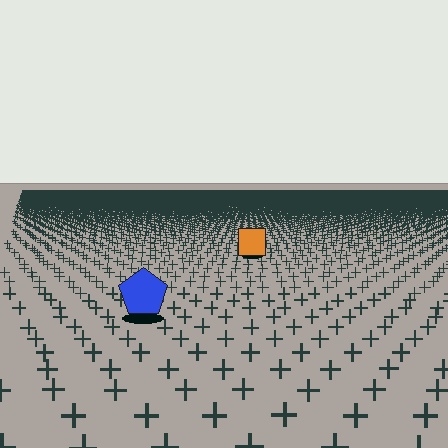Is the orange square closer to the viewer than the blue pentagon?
No. The blue pentagon is closer — you can tell from the texture gradient: the ground texture is coarser near it.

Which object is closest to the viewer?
The blue pentagon is closest. The texture marks near it are larger and more spread out.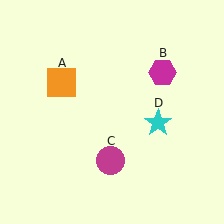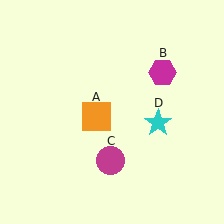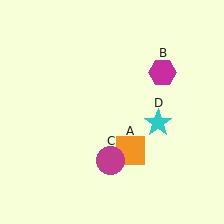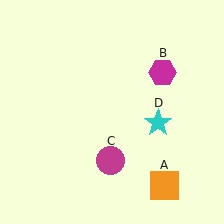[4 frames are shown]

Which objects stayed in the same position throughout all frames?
Magenta hexagon (object B) and magenta circle (object C) and cyan star (object D) remained stationary.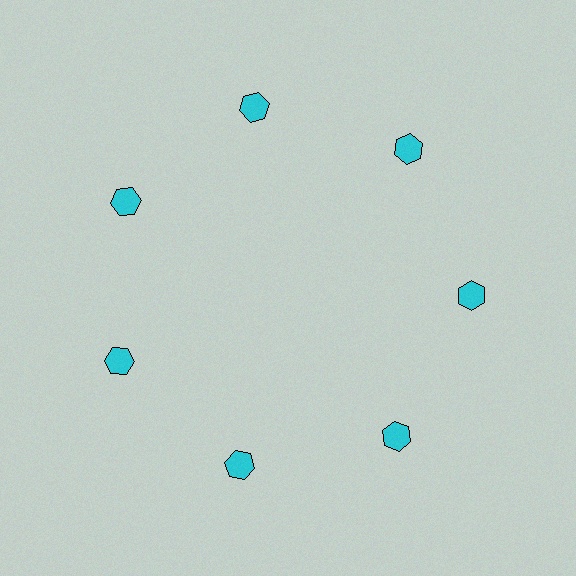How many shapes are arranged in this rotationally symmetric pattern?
There are 7 shapes, arranged in 7 groups of 1.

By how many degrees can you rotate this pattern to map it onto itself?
The pattern maps onto itself every 51 degrees of rotation.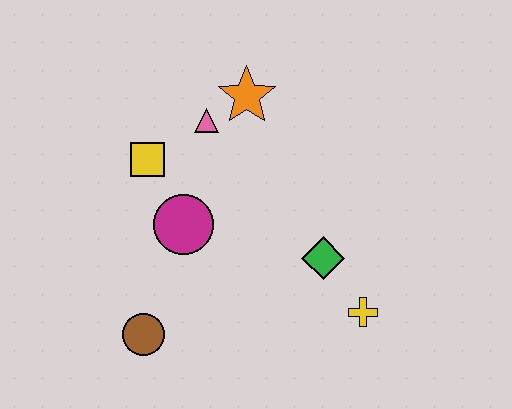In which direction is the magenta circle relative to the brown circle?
The magenta circle is above the brown circle.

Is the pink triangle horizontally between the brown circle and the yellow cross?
Yes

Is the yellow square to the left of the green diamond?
Yes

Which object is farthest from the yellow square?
The yellow cross is farthest from the yellow square.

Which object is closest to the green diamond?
The yellow cross is closest to the green diamond.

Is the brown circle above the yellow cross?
No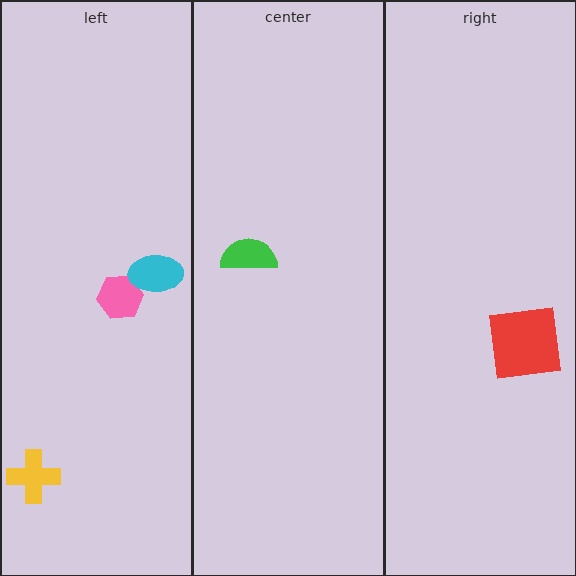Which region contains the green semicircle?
The center region.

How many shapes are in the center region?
1.